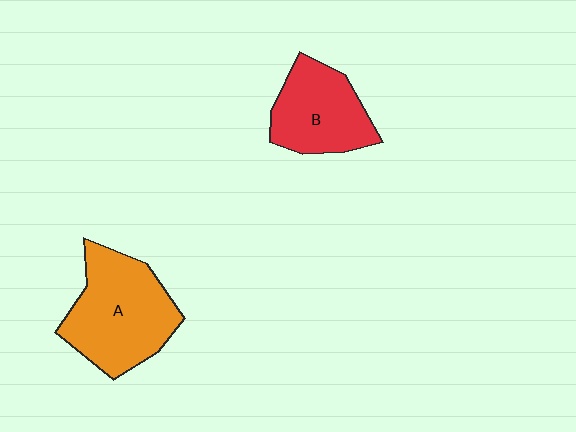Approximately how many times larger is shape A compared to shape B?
Approximately 1.4 times.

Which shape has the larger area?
Shape A (orange).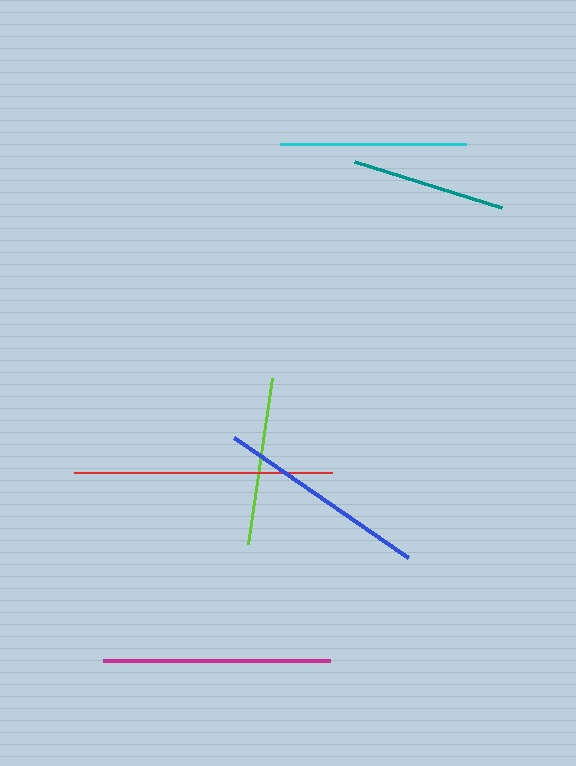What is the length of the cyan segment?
The cyan segment is approximately 185 pixels long.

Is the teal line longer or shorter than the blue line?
The blue line is longer than the teal line.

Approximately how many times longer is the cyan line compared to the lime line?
The cyan line is approximately 1.1 times the length of the lime line.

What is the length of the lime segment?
The lime segment is approximately 168 pixels long.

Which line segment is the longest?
The red line is the longest at approximately 259 pixels.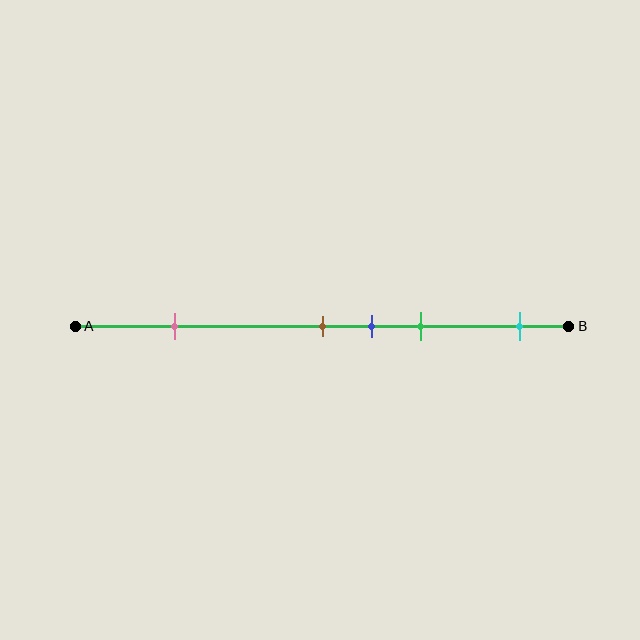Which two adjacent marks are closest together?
The brown and blue marks are the closest adjacent pair.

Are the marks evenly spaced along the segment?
No, the marks are not evenly spaced.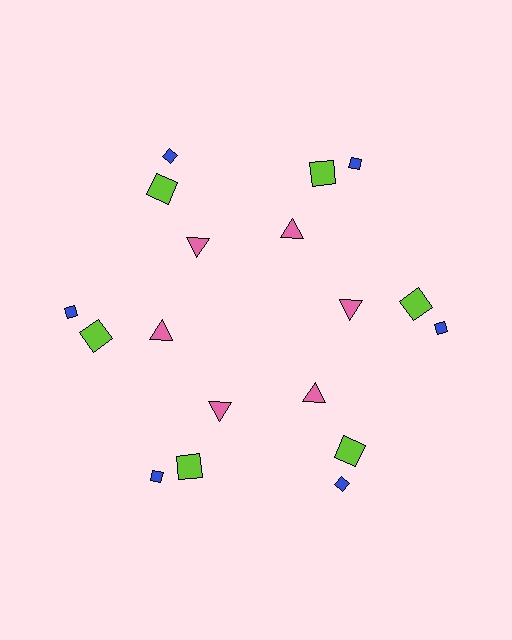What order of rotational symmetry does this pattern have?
This pattern has 6-fold rotational symmetry.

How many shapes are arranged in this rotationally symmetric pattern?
There are 18 shapes, arranged in 6 groups of 3.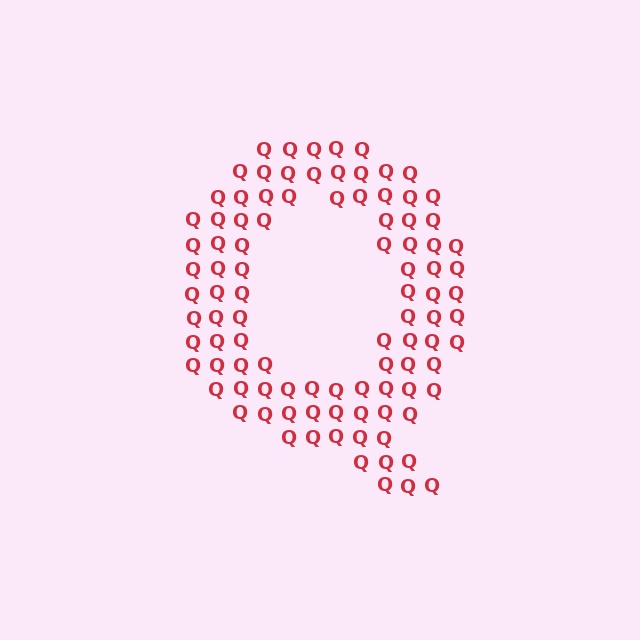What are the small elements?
The small elements are letter Q's.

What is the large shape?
The large shape is the letter Q.